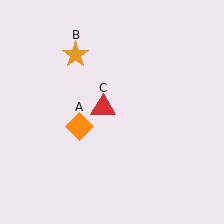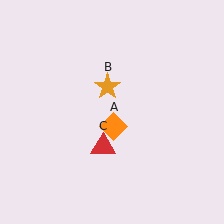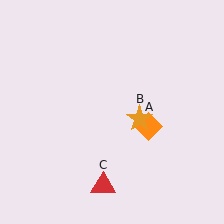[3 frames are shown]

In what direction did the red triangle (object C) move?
The red triangle (object C) moved down.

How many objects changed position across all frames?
3 objects changed position: orange diamond (object A), orange star (object B), red triangle (object C).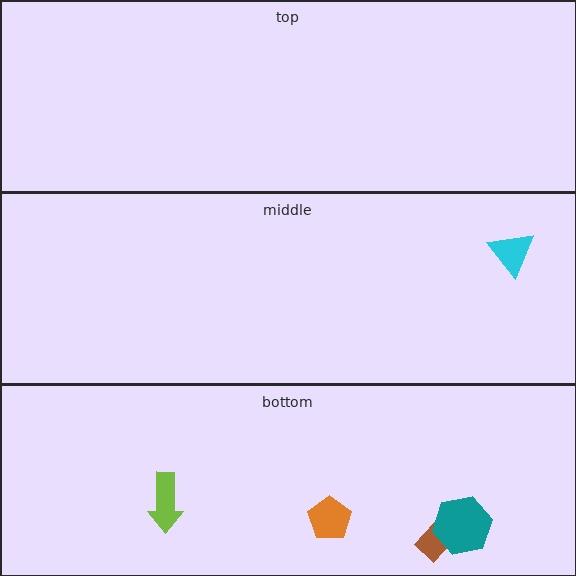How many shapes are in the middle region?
1.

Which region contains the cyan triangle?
The middle region.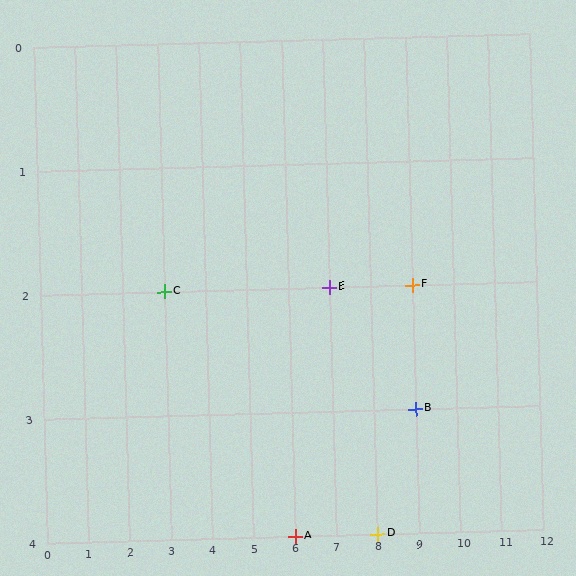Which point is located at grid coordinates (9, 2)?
Point F is at (9, 2).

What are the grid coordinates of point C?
Point C is at grid coordinates (3, 2).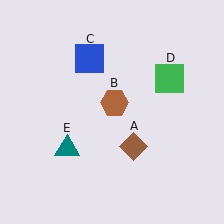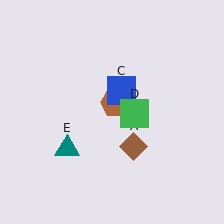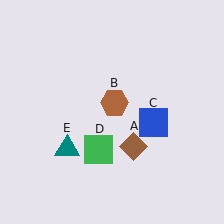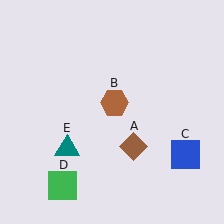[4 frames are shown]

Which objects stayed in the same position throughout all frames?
Brown diamond (object A) and brown hexagon (object B) and teal triangle (object E) remained stationary.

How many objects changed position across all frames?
2 objects changed position: blue square (object C), green square (object D).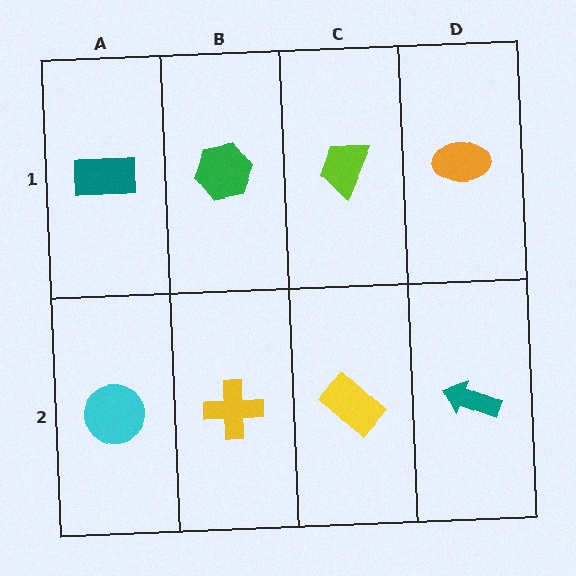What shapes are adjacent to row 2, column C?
A lime trapezoid (row 1, column C), a yellow cross (row 2, column B), a teal arrow (row 2, column D).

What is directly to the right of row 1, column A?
A green hexagon.